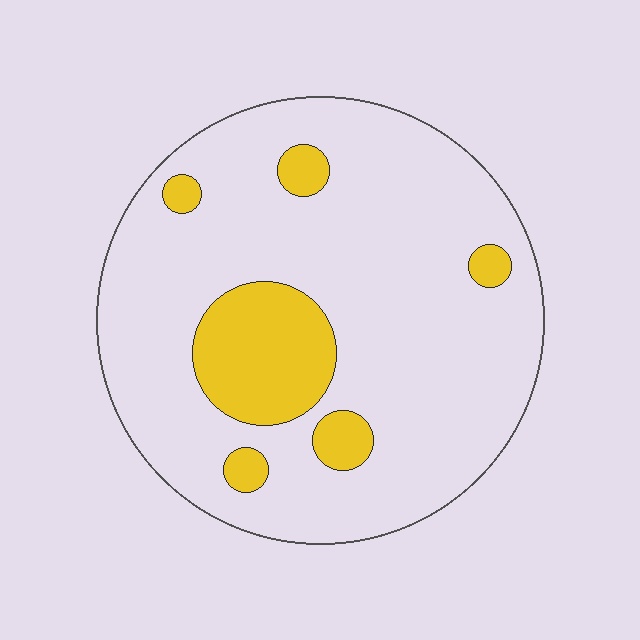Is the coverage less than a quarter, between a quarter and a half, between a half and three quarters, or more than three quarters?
Less than a quarter.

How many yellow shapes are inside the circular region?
6.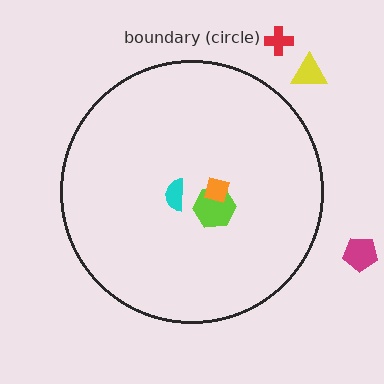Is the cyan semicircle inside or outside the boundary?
Inside.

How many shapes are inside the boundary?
3 inside, 3 outside.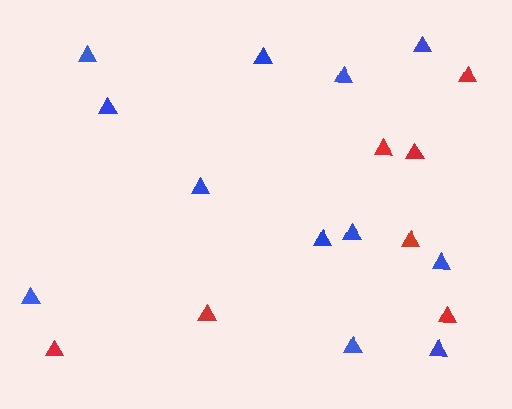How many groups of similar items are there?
There are 2 groups: one group of red triangles (7) and one group of blue triangles (12).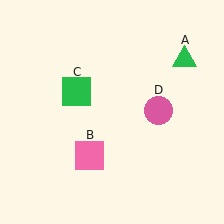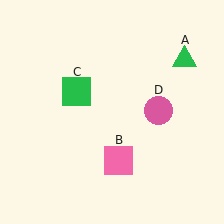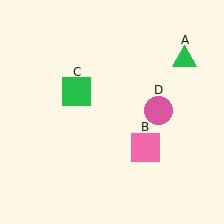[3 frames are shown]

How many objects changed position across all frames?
1 object changed position: pink square (object B).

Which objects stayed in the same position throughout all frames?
Green triangle (object A) and green square (object C) and pink circle (object D) remained stationary.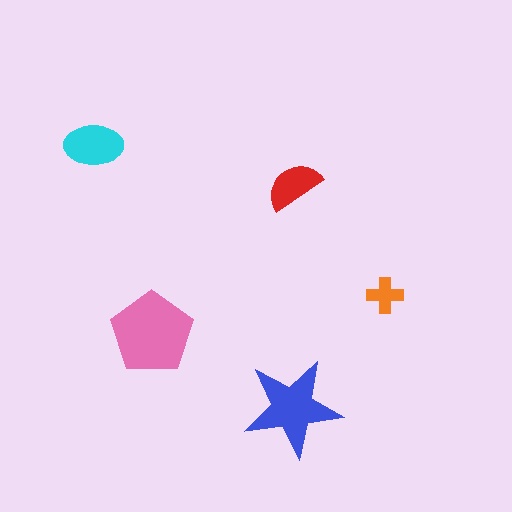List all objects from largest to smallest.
The pink pentagon, the blue star, the cyan ellipse, the red semicircle, the orange cross.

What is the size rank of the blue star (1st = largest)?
2nd.